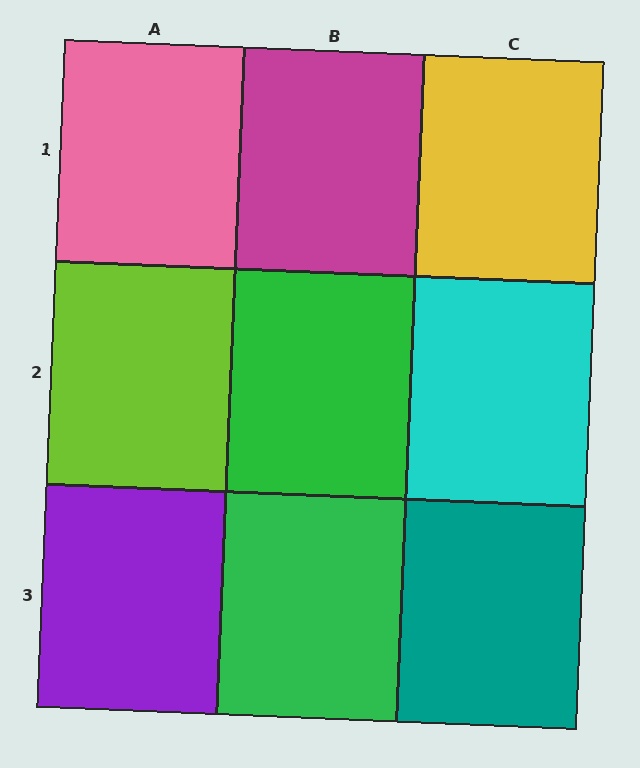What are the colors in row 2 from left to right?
Lime, green, cyan.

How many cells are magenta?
1 cell is magenta.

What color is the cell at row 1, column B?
Magenta.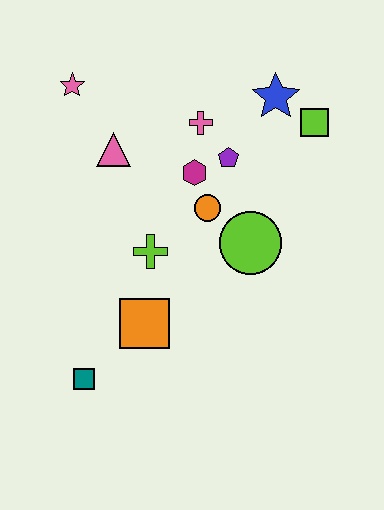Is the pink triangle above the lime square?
No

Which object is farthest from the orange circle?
The teal square is farthest from the orange circle.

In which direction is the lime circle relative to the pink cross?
The lime circle is below the pink cross.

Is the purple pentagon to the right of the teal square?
Yes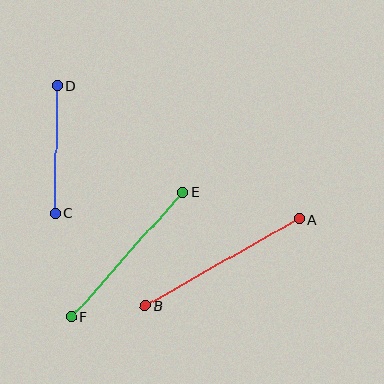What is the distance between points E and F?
The distance is approximately 167 pixels.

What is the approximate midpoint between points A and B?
The midpoint is at approximately (222, 262) pixels.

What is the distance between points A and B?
The distance is approximately 176 pixels.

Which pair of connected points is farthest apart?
Points A and B are farthest apart.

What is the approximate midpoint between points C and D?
The midpoint is at approximately (56, 150) pixels.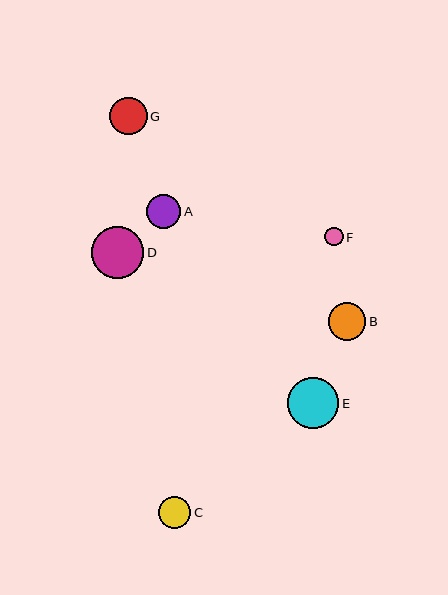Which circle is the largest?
Circle D is the largest with a size of approximately 52 pixels.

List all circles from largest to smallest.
From largest to smallest: D, E, G, B, A, C, F.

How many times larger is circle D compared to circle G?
Circle D is approximately 1.4 times the size of circle G.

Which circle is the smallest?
Circle F is the smallest with a size of approximately 18 pixels.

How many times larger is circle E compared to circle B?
Circle E is approximately 1.4 times the size of circle B.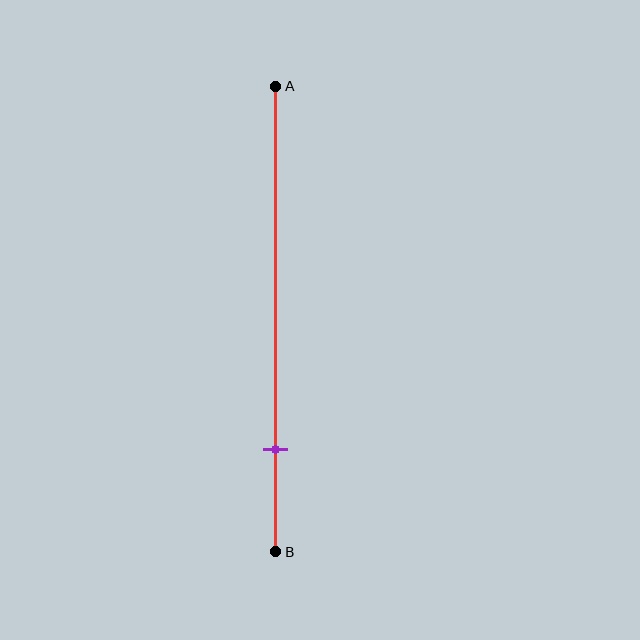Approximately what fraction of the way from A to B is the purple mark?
The purple mark is approximately 80% of the way from A to B.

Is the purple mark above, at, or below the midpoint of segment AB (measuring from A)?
The purple mark is below the midpoint of segment AB.